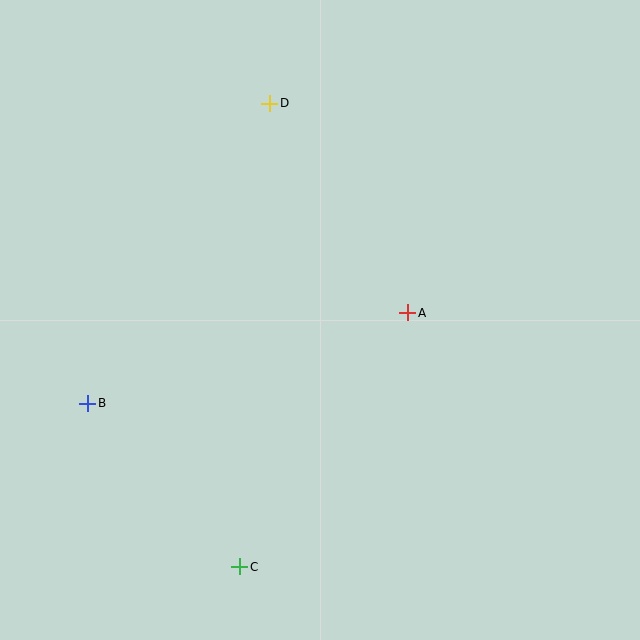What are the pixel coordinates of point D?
Point D is at (270, 103).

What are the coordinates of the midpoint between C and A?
The midpoint between C and A is at (324, 440).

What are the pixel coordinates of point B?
Point B is at (88, 403).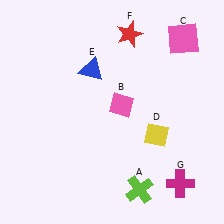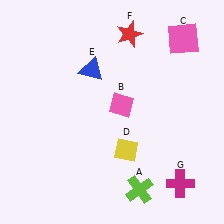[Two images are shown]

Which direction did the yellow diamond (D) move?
The yellow diamond (D) moved left.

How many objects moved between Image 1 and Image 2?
1 object moved between the two images.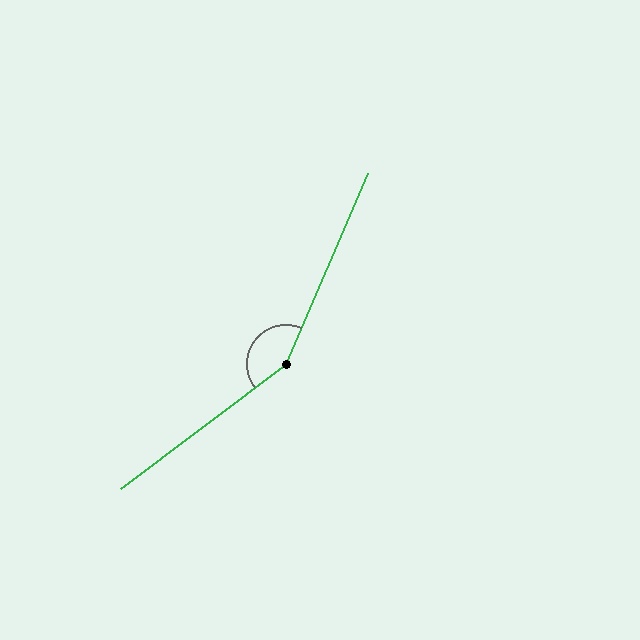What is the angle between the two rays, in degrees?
Approximately 151 degrees.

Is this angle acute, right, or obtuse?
It is obtuse.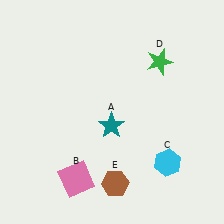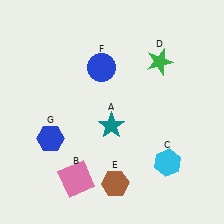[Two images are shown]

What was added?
A blue circle (F), a blue hexagon (G) were added in Image 2.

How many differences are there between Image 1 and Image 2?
There are 2 differences between the two images.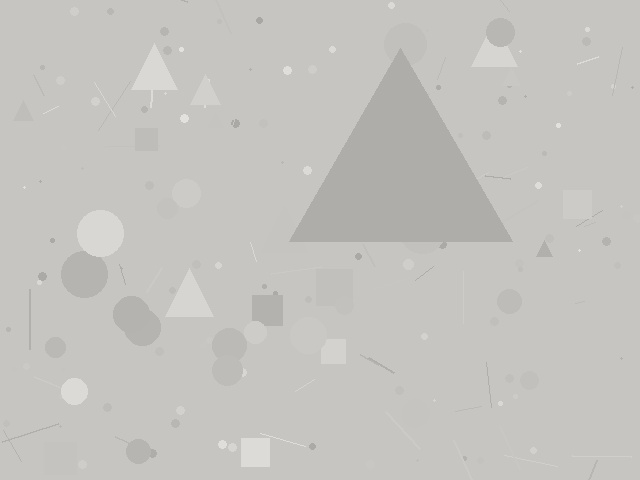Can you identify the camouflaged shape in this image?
The camouflaged shape is a triangle.